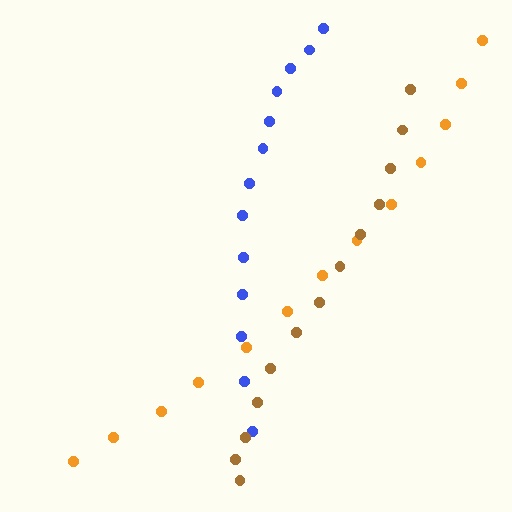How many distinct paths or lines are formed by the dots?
There are 3 distinct paths.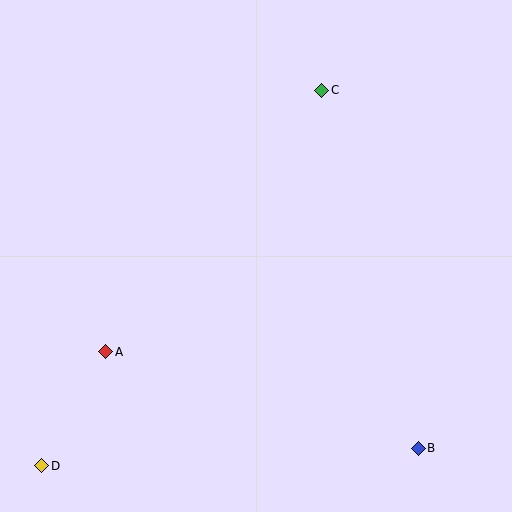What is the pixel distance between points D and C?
The distance between D and C is 468 pixels.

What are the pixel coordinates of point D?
Point D is at (42, 466).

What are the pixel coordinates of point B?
Point B is at (418, 448).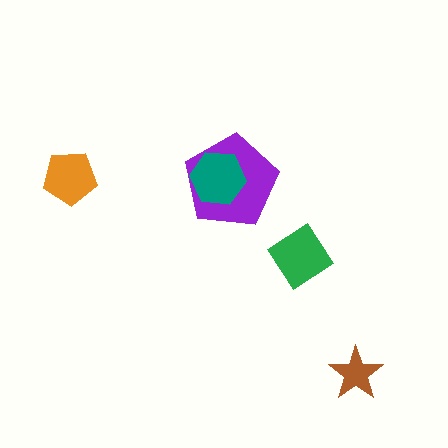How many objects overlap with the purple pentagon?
1 object overlaps with the purple pentagon.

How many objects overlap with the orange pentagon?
0 objects overlap with the orange pentagon.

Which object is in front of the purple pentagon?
The teal hexagon is in front of the purple pentagon.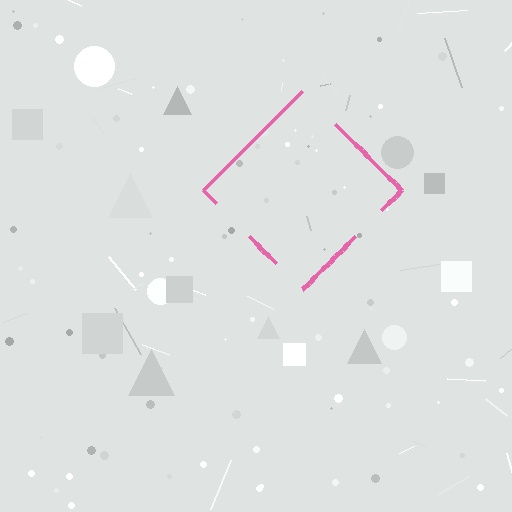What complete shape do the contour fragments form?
The contour fragments form a diamond.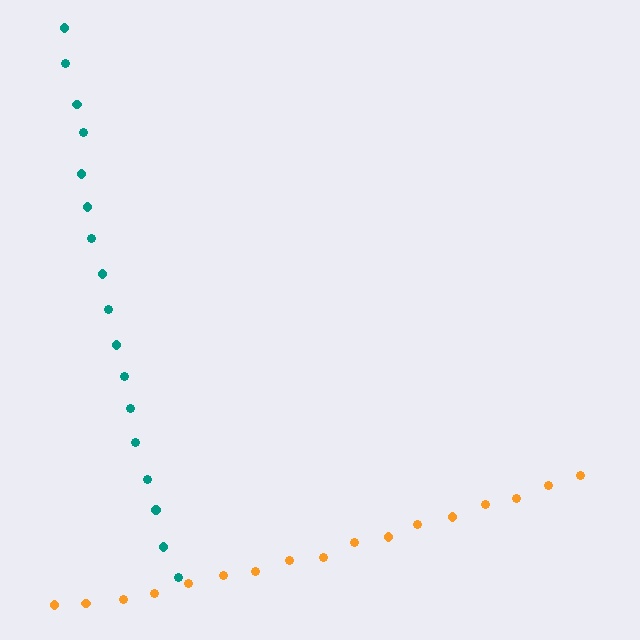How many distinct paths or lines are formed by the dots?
There are 2 distinct paths.